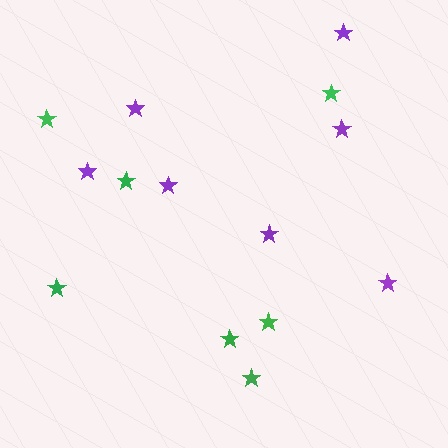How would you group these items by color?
There are 2 groups: one group of green stars (7) and one group of purple stars (7).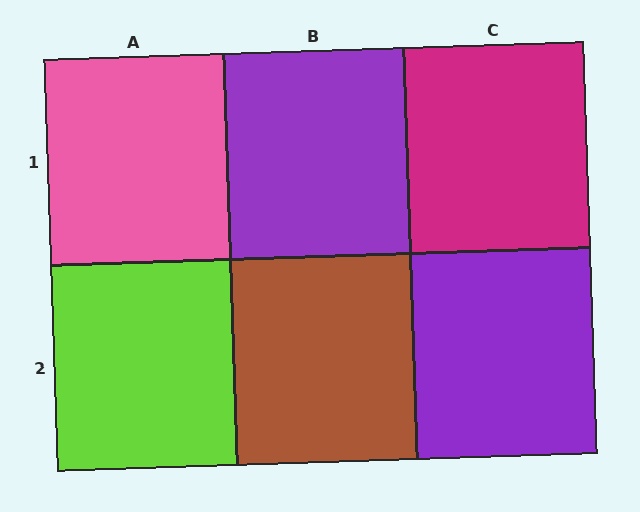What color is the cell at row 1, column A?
Pink.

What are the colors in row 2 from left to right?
Lime, brown, purple.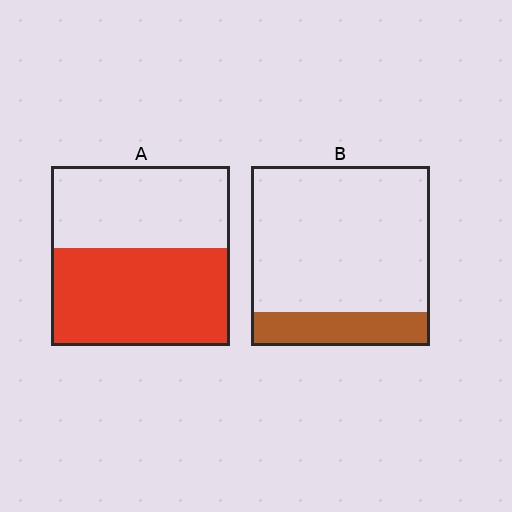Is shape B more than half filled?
No.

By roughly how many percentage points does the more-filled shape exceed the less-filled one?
By roughly 35 percentage points (A over B).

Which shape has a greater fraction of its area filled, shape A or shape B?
Shape A.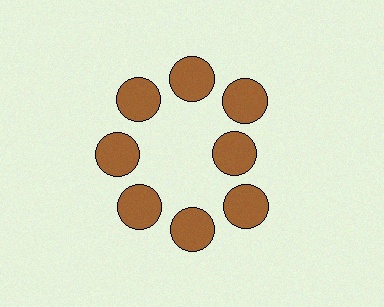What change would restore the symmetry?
The symmetry would be restored by moving it outward, back onto the ring so that all 8 circles sit at equal angles and equal distance from the center.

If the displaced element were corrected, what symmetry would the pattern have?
It would have 8-fold rotational symmetry — the pattern would map onto itself every 45 degrees.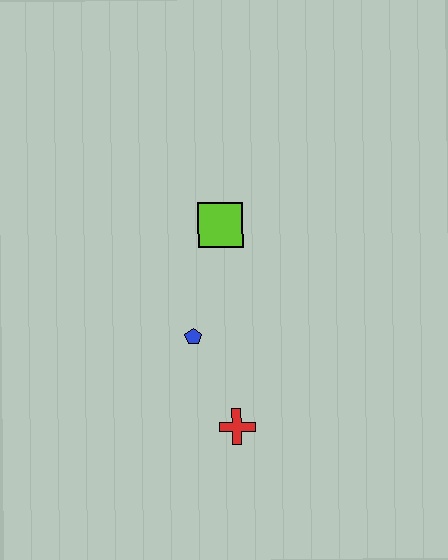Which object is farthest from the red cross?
The lime square is farthest from the red cross.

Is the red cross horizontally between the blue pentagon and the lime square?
No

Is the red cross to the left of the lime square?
No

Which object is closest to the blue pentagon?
The red cross is closest to the blue pentagon.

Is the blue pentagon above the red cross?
Yes